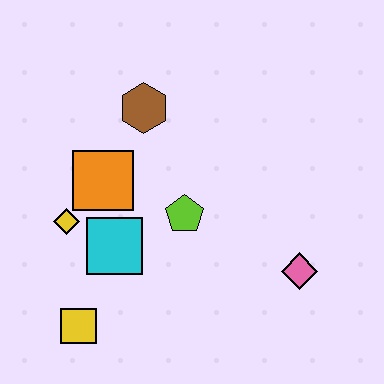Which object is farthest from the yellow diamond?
The pink diamond is farthest from the yellow diamond.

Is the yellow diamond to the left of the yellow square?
Yes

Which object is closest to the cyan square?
The yellow diamond is closest to the cyan square.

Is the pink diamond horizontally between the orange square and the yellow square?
No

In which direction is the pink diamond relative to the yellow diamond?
The pink diamond is to the right of the yellow diamond.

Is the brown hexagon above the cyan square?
Yes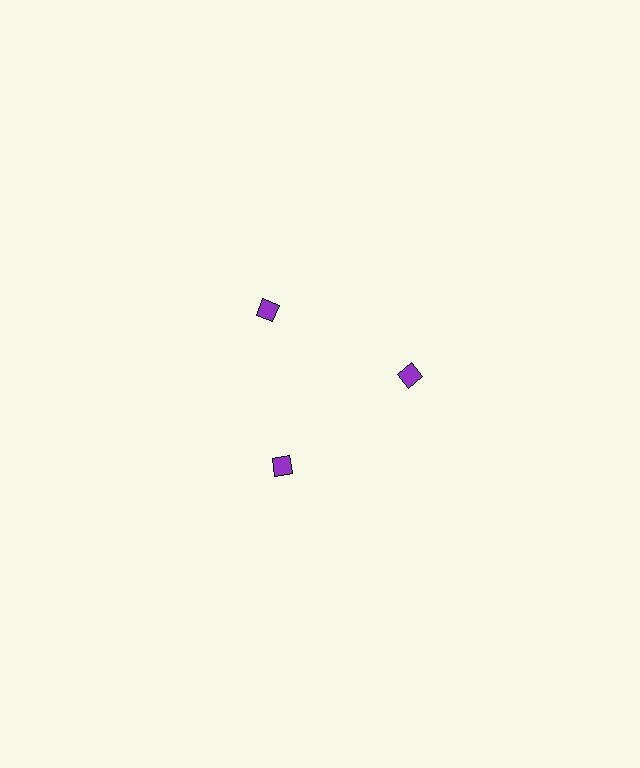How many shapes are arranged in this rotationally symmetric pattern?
There are 3 shapes, arranged in 3 groups of 1.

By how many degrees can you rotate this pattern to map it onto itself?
The pattern maps onto itself every 120 degrees of rotation.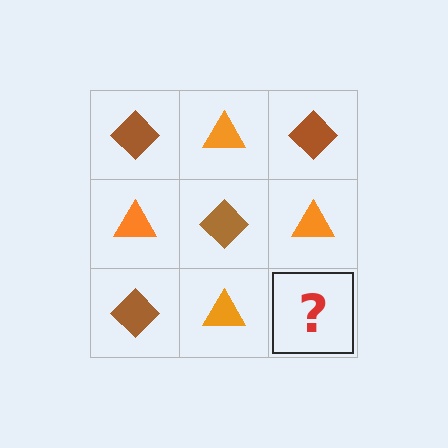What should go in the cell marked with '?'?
The missing cell should contain a brown diamond.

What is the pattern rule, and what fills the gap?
The rule is that it alternates brown diamond and orange triangle in a checkerboard pattern. The gap should be filled with a brown diamond.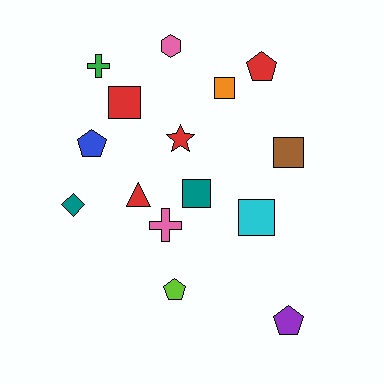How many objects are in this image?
There are 15 objects.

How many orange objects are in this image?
There is 1 orange object.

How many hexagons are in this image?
There is 1 hexagon.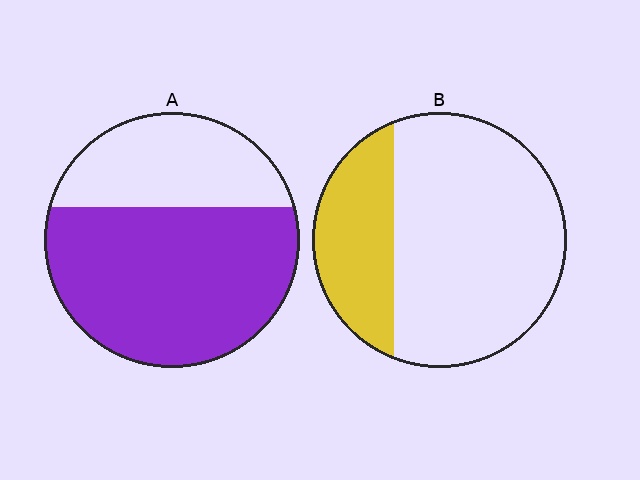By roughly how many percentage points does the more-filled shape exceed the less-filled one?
By roughly 40 percentage points (A over B).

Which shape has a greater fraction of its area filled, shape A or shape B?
Shape A.